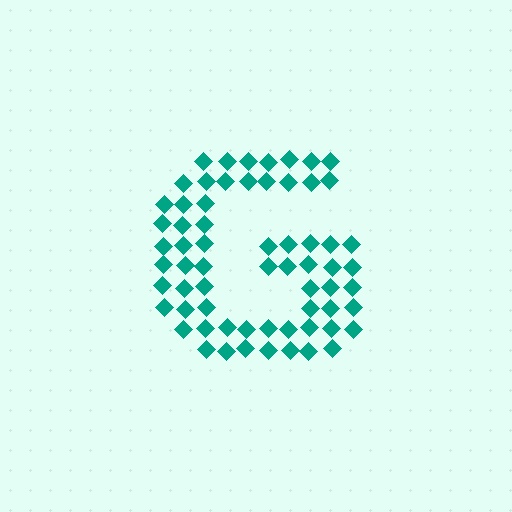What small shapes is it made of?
It is made of small diamonds.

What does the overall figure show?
The overall figure shows the letter G.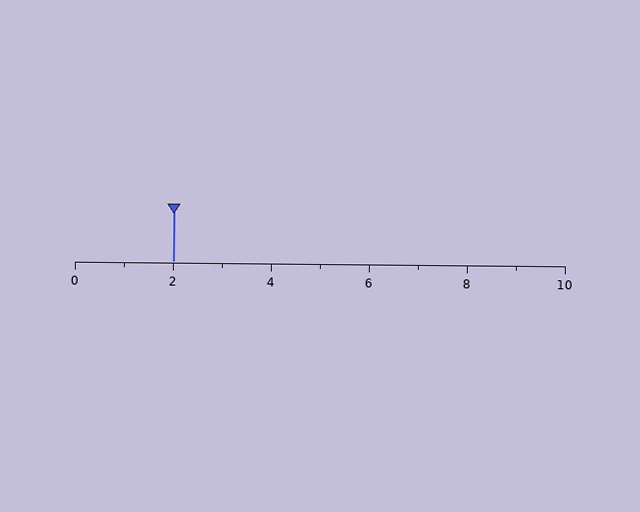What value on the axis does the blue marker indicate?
The marker indicates approximately 2.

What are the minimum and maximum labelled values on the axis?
The axis runs from 0 to 10.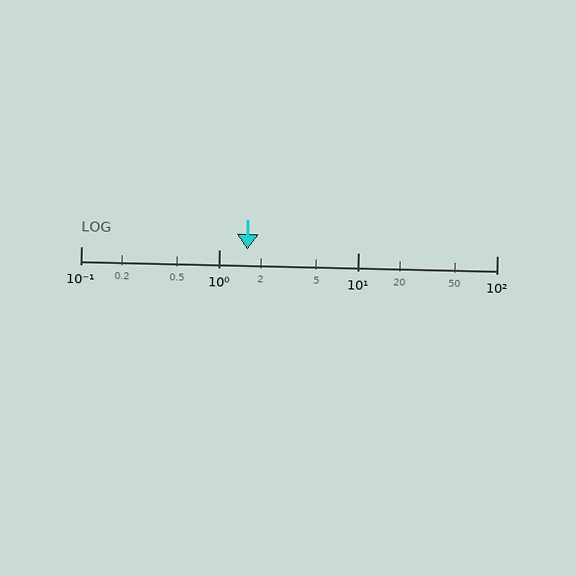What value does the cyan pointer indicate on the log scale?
The pointer indicates approximately 1.6.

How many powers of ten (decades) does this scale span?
The scale spans 3 decades, from 0.1 to 100.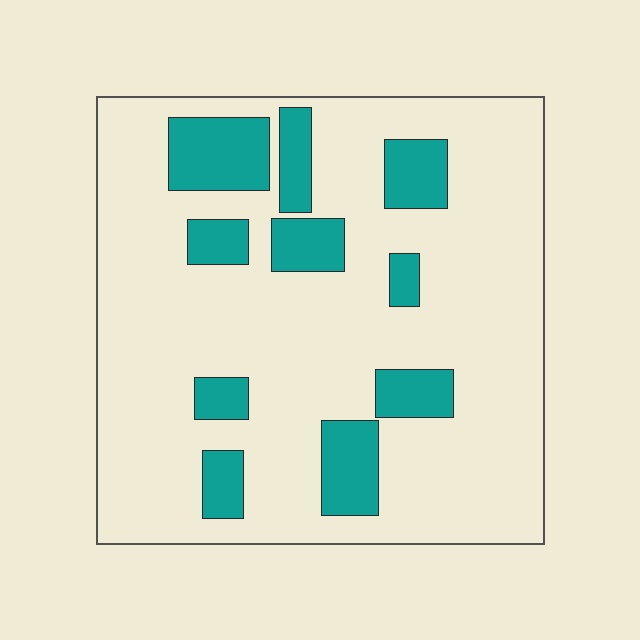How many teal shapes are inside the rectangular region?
10.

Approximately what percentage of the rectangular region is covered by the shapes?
Approximately 20%.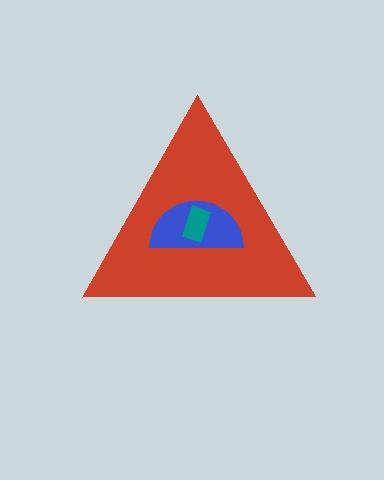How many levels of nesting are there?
3.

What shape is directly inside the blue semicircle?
The teal rectangle.